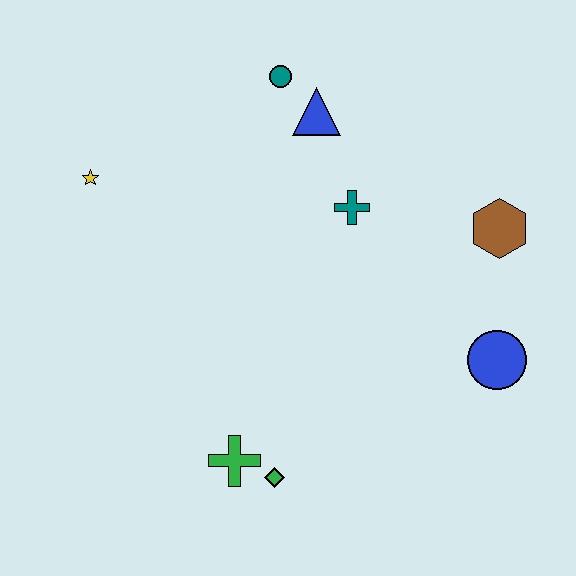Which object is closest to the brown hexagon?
The blue circle is closest to the brown hexagon.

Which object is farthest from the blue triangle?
The green diamond is farthest from the blue triangle.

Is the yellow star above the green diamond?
Yes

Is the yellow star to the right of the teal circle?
No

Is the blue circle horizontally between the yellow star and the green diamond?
No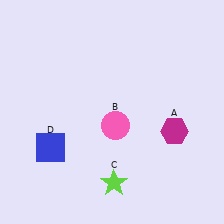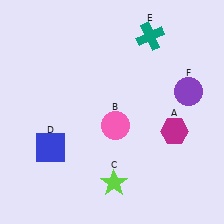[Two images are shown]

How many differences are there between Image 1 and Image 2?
There are 2 differences between the two images.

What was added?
A teal cross (E), a purple circle (F) were added in Image 2.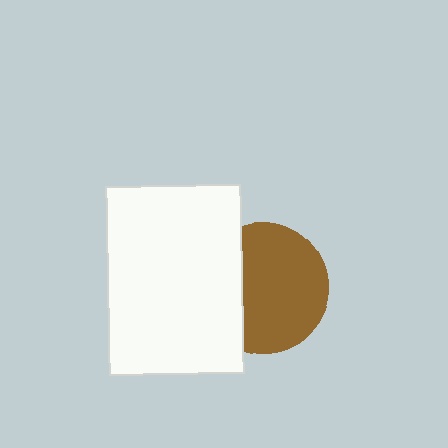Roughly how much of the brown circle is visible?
Most of it is visible (roughly 69%).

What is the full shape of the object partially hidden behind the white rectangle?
The partially hidden object is a brown circle.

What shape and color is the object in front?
The object in front is a white rectangle.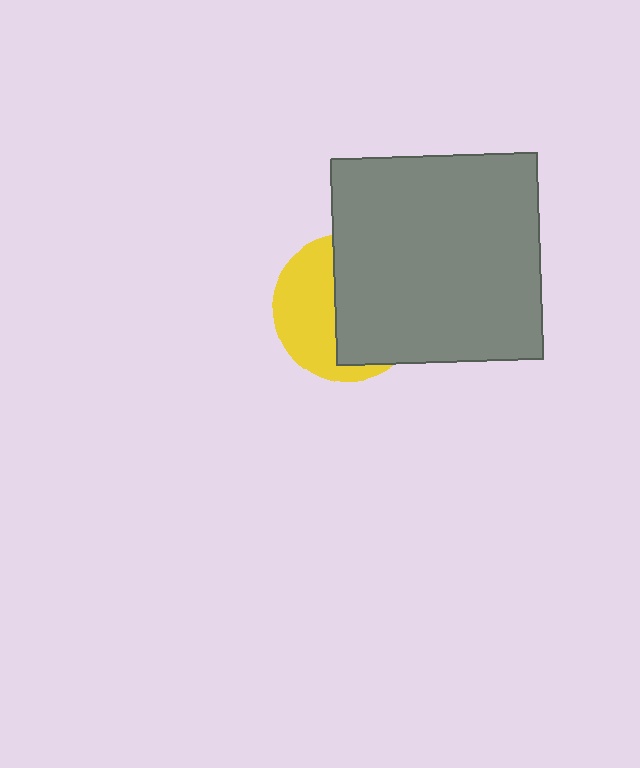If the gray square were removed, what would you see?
You would see the complete yellow circle.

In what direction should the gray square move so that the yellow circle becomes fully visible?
The gray square should move right. That is the shortest direction to clear the overlap and leave the yellow circle fully visible.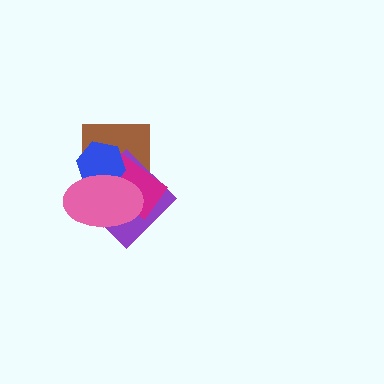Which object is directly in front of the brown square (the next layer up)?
The purple diamond is directly in front of the brown square.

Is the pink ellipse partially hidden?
No, no other shape covers it.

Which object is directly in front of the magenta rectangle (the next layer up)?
The blue hexagon is directly in front of the magenta rectangle.